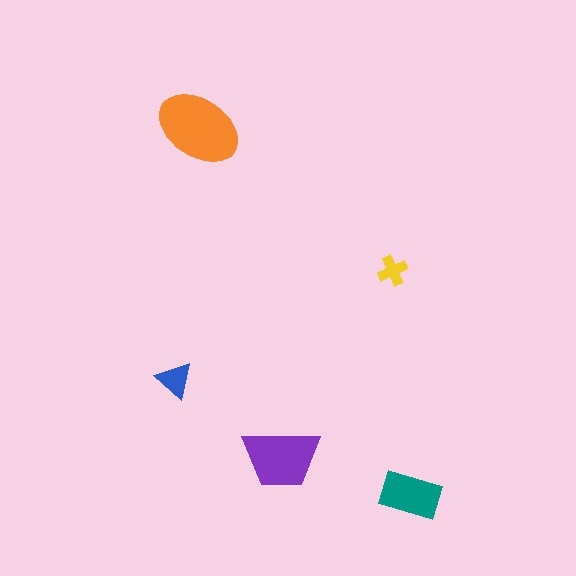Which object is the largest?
The orange ellipse.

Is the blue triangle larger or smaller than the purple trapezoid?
Smaller.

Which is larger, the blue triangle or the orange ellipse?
The orange ellipse.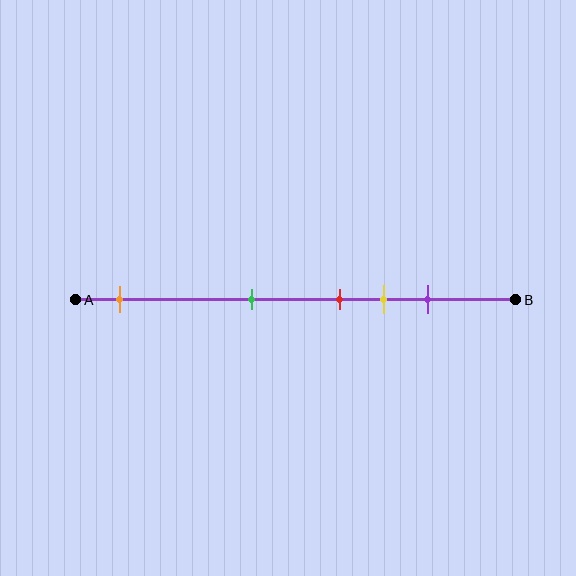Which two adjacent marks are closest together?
The red and yellow marks are the closest adjacent pair.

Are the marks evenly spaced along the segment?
No, the marks are not evenly spaced.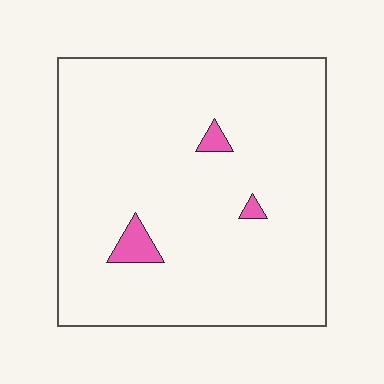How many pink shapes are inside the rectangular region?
3.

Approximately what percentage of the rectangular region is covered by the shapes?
Approximately 5%.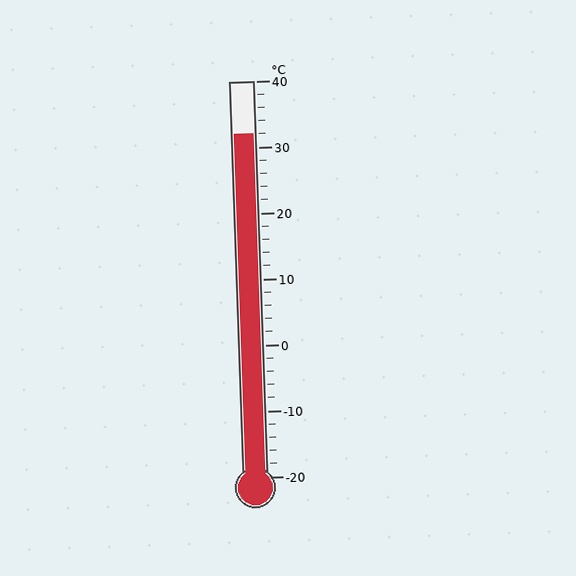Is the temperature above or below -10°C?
The temperature is above -10°C.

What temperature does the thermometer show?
The thermometer shows approximately 32°C.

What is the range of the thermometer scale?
The thermometer scale ranges from -20°C to 40°C.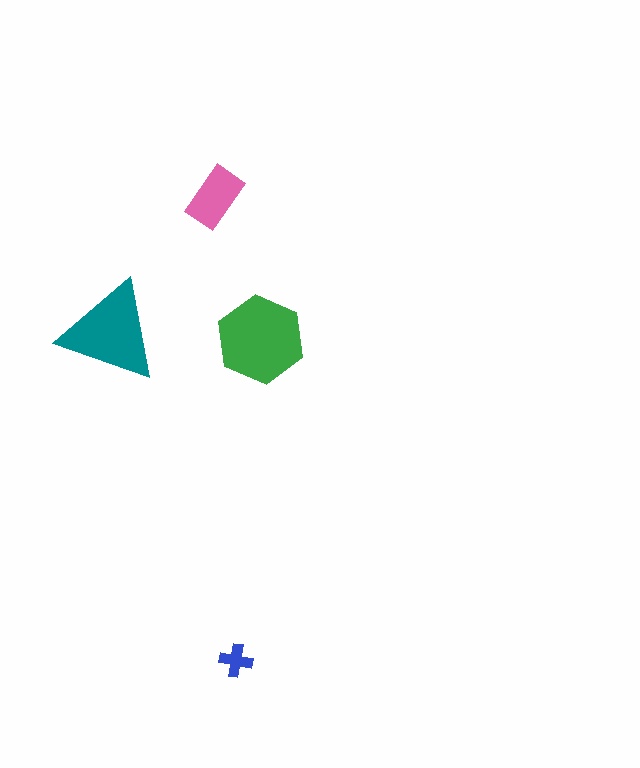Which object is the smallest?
The blue cross.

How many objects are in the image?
There are 4 objects in the image.